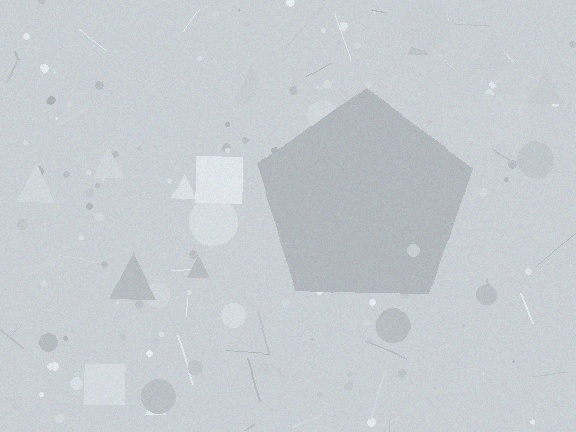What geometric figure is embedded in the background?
A pentagon is embedded in the background.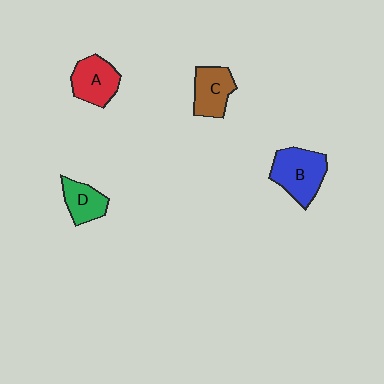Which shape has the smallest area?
Shape D (green).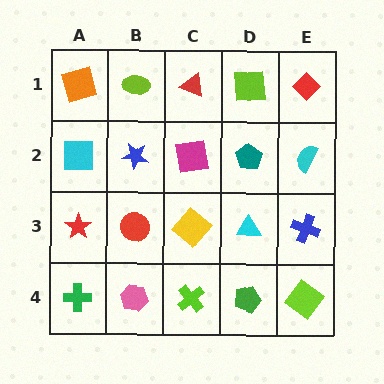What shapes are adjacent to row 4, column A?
A red star (row 3, column A), a pink hexagon (row 4, column B).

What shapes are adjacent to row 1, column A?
A cyan square (row 2, column A), a lime ellipse (row 1, column B).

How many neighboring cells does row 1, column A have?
2.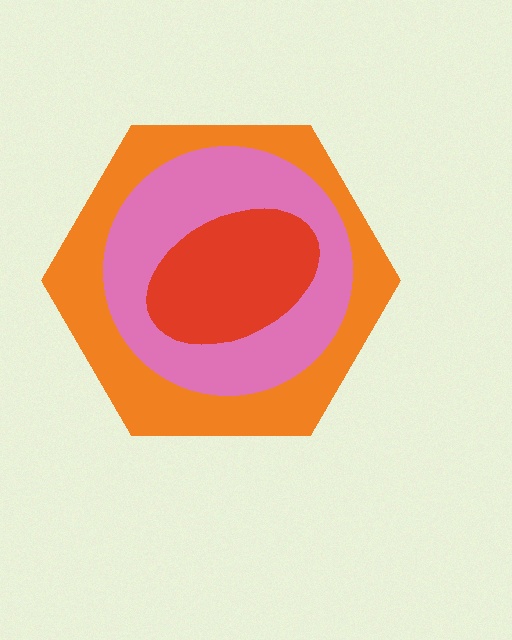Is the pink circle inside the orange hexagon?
Yes.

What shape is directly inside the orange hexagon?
The pink circle.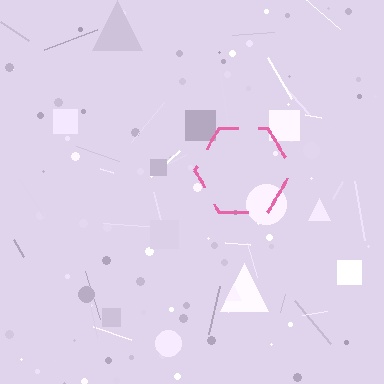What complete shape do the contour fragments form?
The contour fragments form a hexagon.